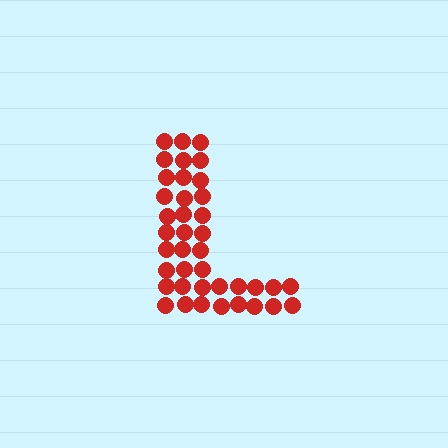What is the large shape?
The large shape is the letter L.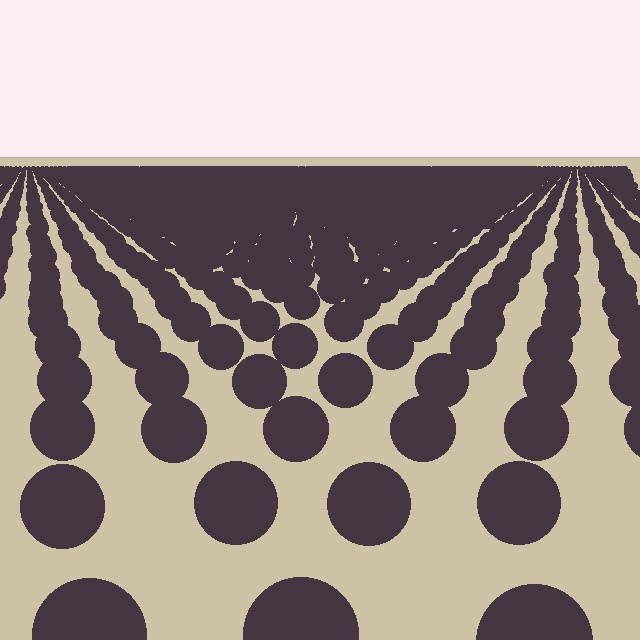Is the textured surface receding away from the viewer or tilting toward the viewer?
The surface is receding away from the viewer. Texture elements get smaller and denser toward the top.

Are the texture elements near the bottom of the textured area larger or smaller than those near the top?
Larger. Near the bottom, elements are closer to the viewer and appear at a bigger on-screen size.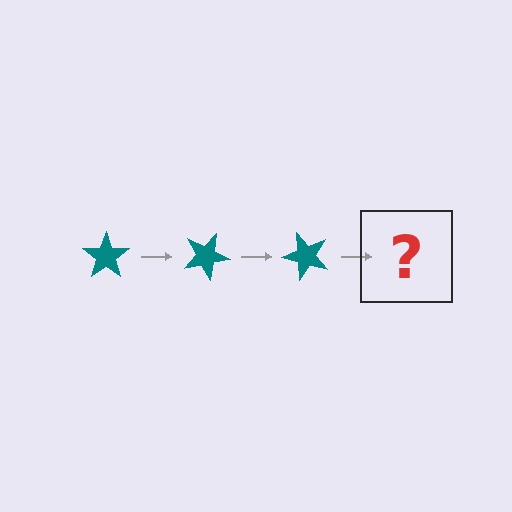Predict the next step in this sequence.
The next step is a teal star rotated 75 degrees.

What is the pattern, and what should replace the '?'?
The pattern is that the star rotates 25 degrees each step. The '?' should be a teal star rotated 75 degrees.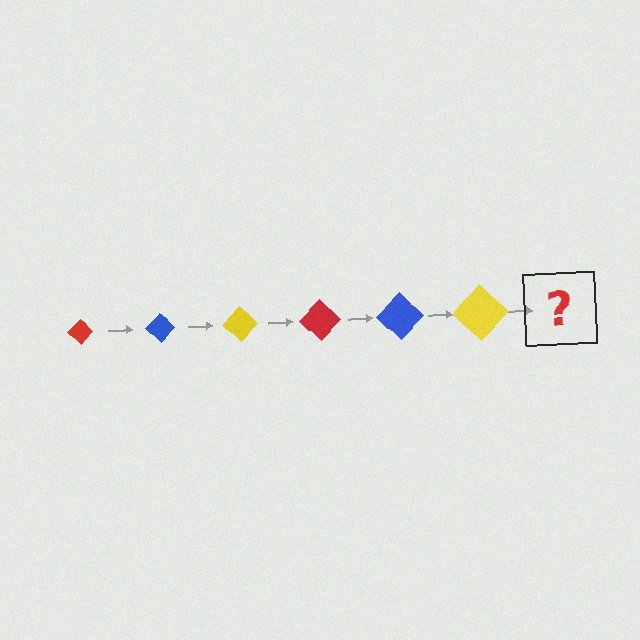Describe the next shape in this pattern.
It should be a red diamond, larger than the previous one.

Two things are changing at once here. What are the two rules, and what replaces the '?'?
The two rules are that the diamond grows larger each step and the color cycles through red, blue, and yellow. The '?' should be a red diamond, larger than the previous one.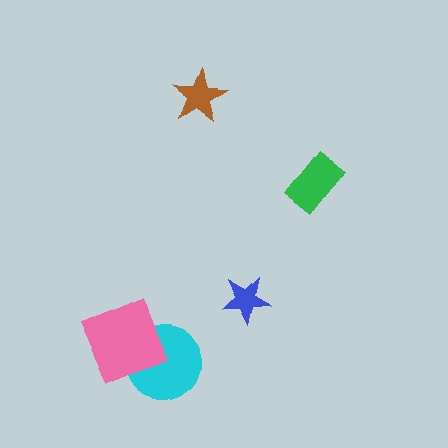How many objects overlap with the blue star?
0 objects overlap with the blue star.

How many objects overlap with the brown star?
0 objects overlap with the brown star.